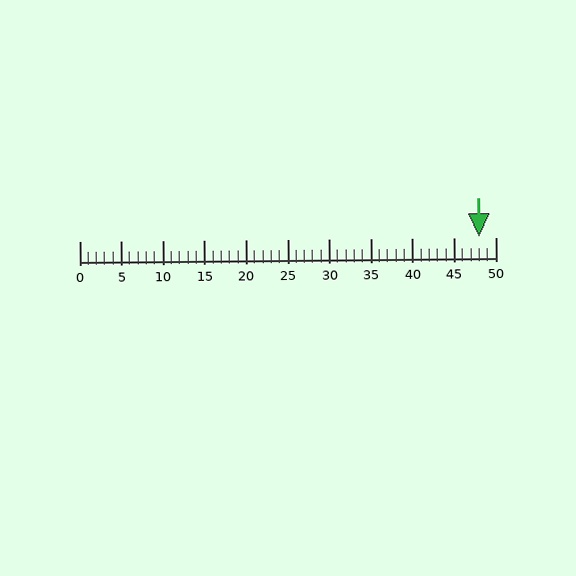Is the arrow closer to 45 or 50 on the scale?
The arrow is closer to 50.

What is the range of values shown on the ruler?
The ruler shows values from 0 to 50.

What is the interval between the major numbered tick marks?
The major tick marks are spaced 5 units apart.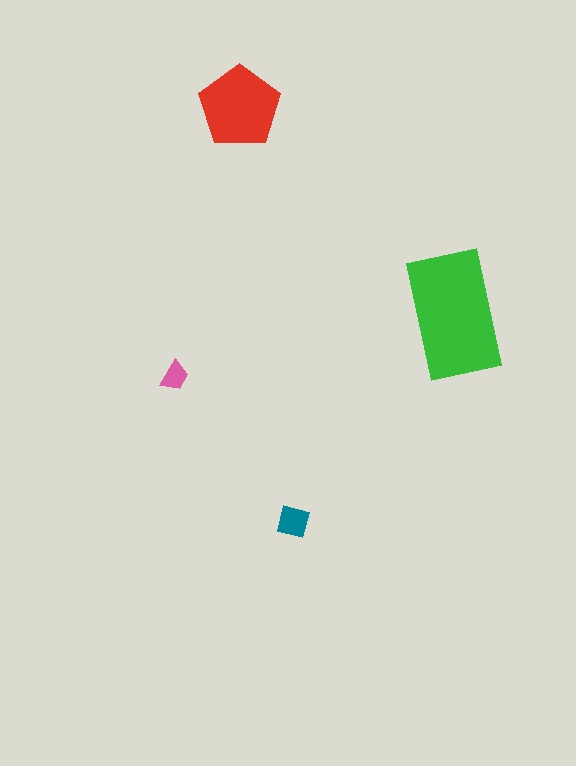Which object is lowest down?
The teal square is bottommost.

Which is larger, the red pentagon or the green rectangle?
The green rectangle.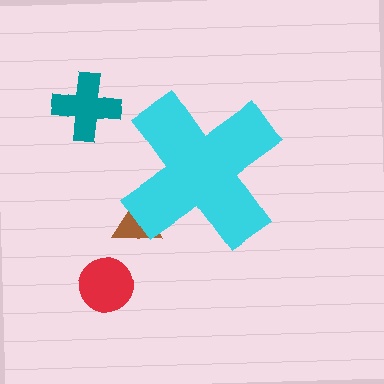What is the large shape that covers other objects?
A cyan cross.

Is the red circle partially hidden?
No, the red circle is fully visible.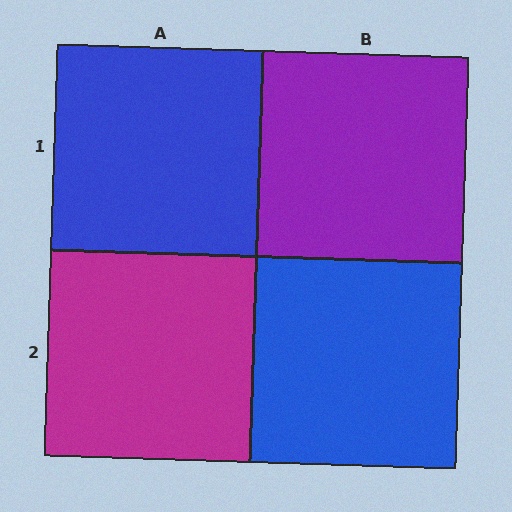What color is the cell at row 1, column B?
Purple.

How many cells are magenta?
1 cell is magenta.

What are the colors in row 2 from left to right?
Magenta, blue.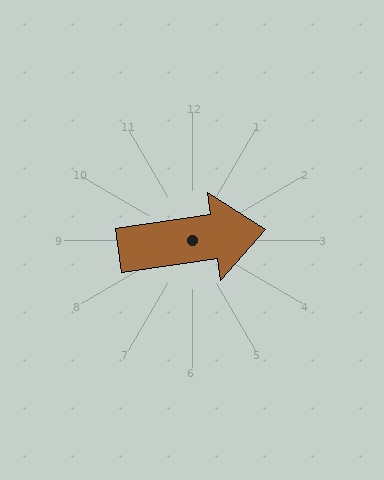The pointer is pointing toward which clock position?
Roughly 3 o'clock.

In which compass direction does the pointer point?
East.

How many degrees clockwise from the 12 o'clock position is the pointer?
Approximately 81 degrees.